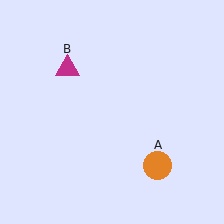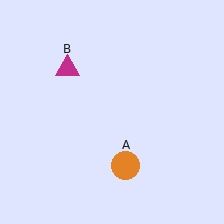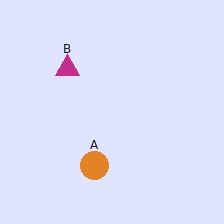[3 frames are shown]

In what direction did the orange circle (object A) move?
The orange circle (object A) moved left.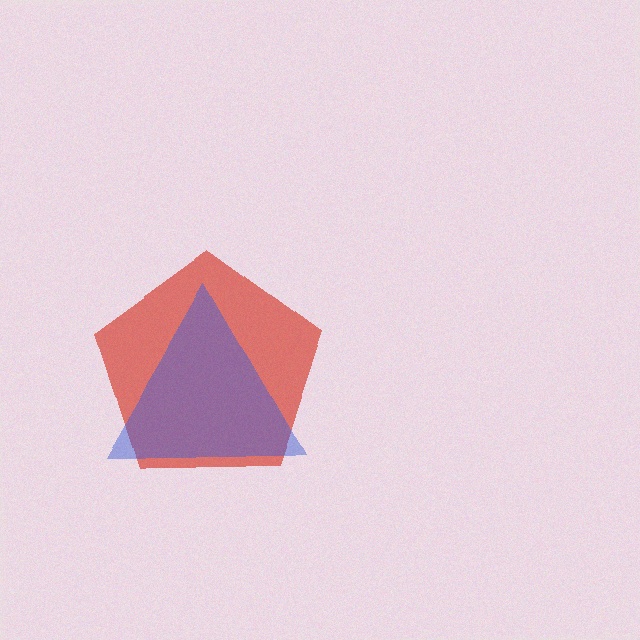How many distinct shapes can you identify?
There are 2 distinct shapes: a red pentagon, a blue triangle.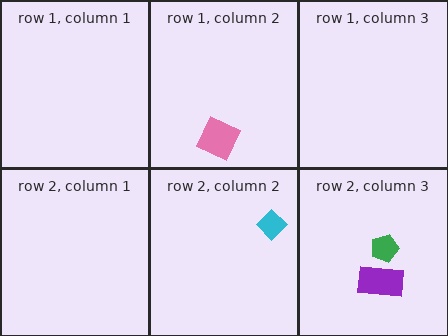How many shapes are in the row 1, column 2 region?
1.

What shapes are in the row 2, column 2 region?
The cyan diamond.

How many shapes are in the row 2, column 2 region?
1.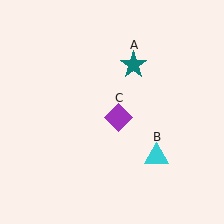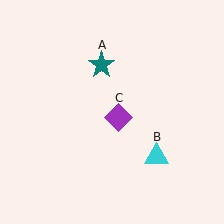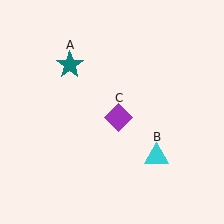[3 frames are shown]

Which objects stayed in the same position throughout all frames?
Cyan triangle (object B) and purple diamond (object C) remained stationary.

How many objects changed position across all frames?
1 object changed position: teal star (object A).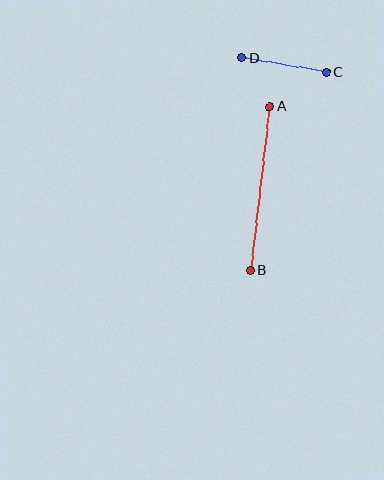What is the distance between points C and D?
The distance is approximately 85 pixels.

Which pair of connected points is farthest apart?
Points A and B are farthest apart.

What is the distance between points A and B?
The distance is approximately 165 pixels.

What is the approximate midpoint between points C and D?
The midpoint is at approximately (284, 65) pixels.